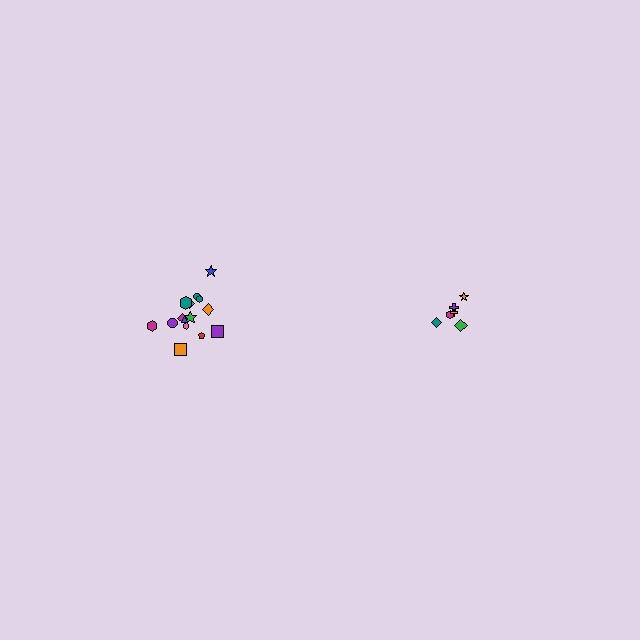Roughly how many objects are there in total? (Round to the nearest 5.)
Roughly 20 objects in total.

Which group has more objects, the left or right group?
The left group.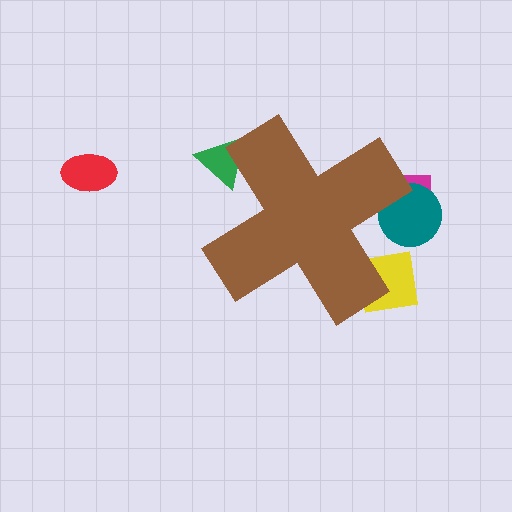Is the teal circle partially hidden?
Yes, the teal circle is partially hidden behind the brown cross.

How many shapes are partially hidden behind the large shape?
4 shapes are partially hidden.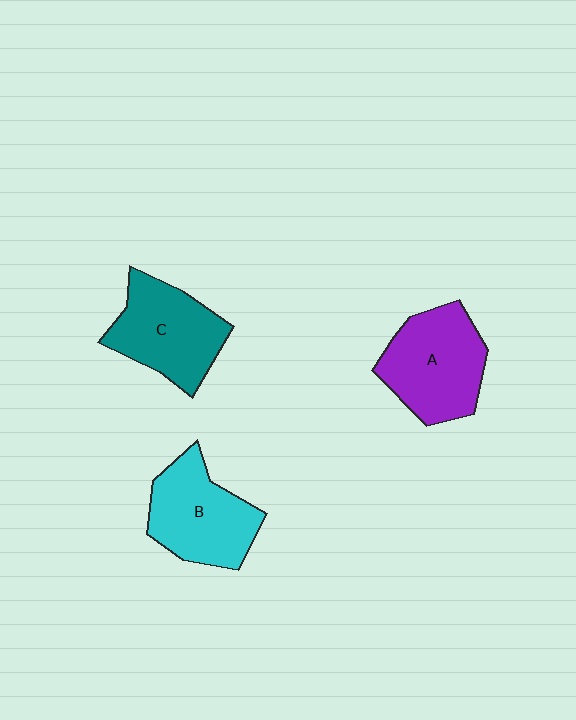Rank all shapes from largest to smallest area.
From largest to smallest: A (purple), B (cyan), C (teal).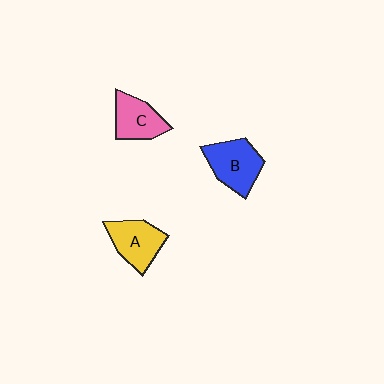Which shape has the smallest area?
Shape C (pink).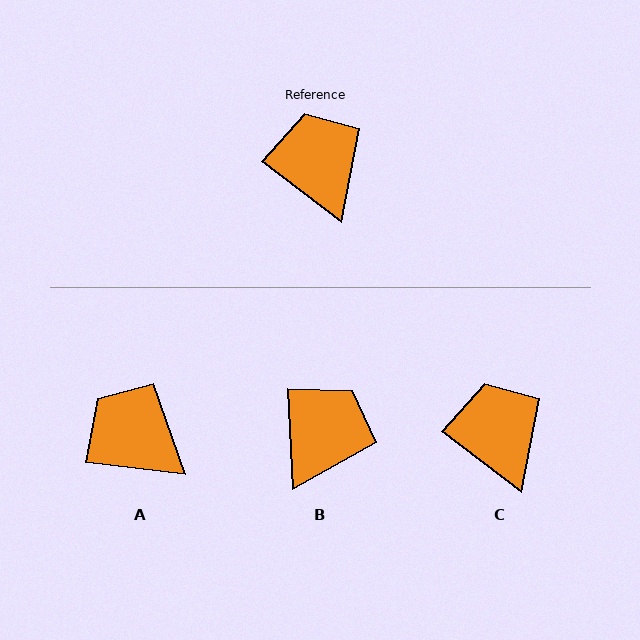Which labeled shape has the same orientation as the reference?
C.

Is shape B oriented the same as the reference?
No, it is off by about 50 degrees.